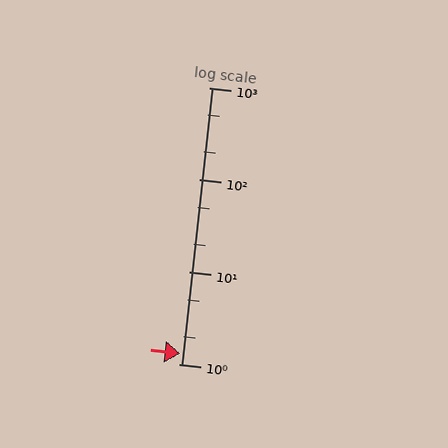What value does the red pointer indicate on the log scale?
The pointer indicates approximately 1.3.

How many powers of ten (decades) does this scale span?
The scale spans 3 decades, from 1 to 1000.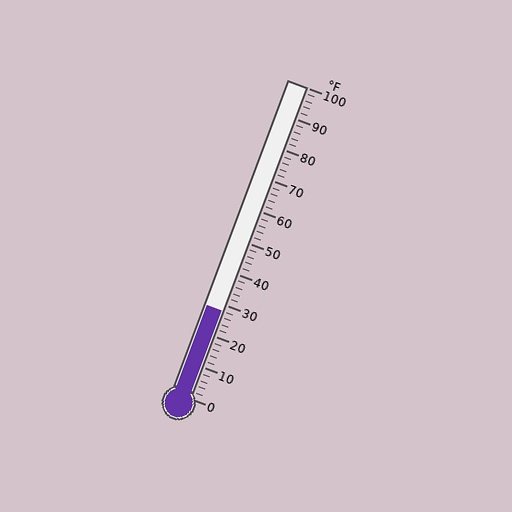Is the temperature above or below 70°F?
The temperature is below 70°F.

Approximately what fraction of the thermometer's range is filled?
The thermometer is filled to approximately 30% of its range.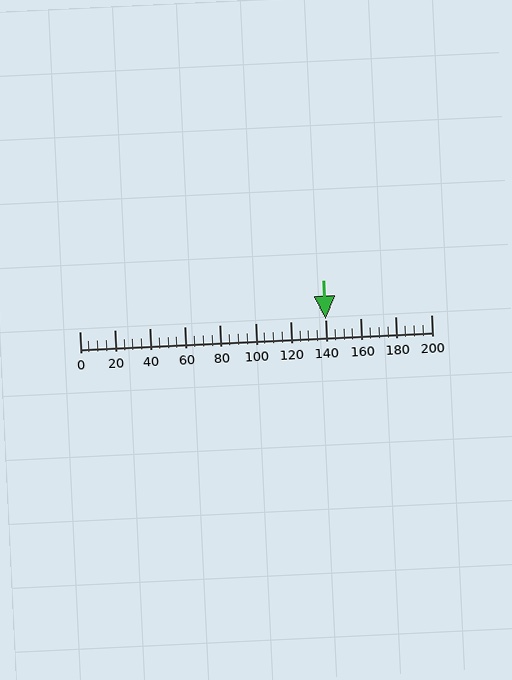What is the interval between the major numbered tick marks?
The major tick marks are spaced 20 units apart.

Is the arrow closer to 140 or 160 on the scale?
The arrow is closer to 140.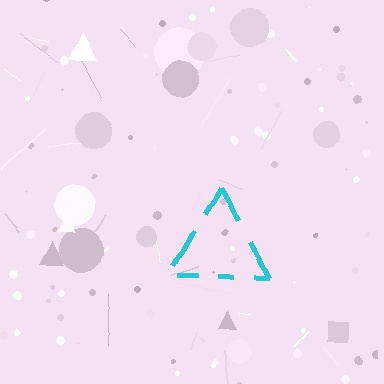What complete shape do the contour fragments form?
The contour fragments form a triangle.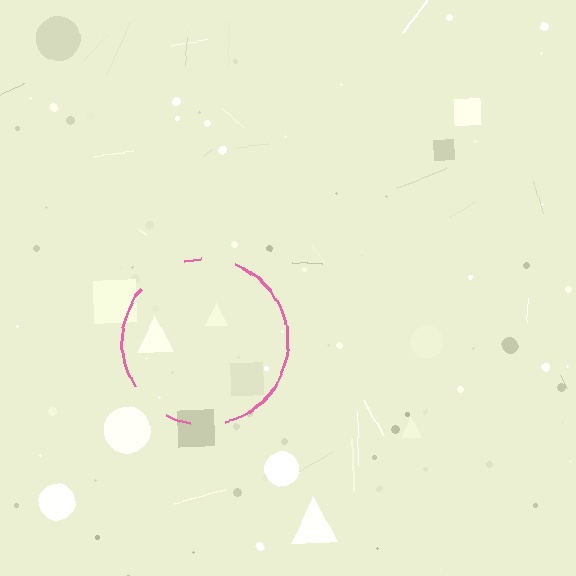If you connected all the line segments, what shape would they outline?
They would outline a circle.